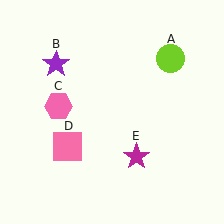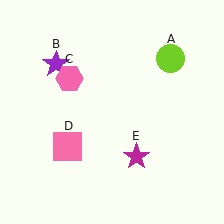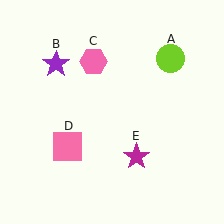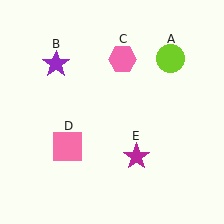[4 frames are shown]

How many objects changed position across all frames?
1 object changed position: pink hexagon (object C).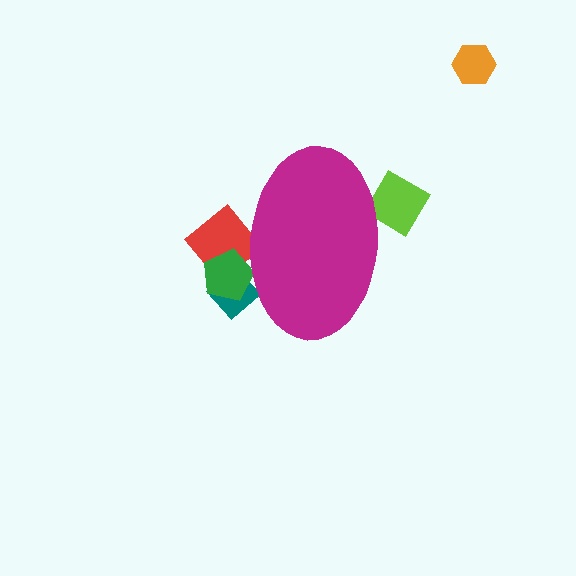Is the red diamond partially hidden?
Yes, the red diamond is partially hidden behind the magenta ellipse.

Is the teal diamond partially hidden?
Yes, the teal diamond is partially hidden behind the magenta ellipse.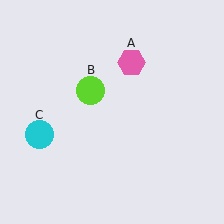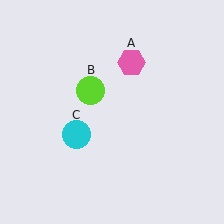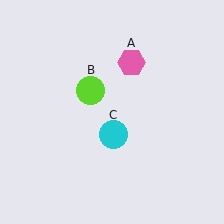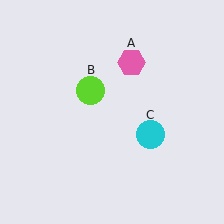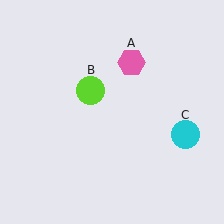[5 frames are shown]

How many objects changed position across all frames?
1 object changed position: cyan circle (object C).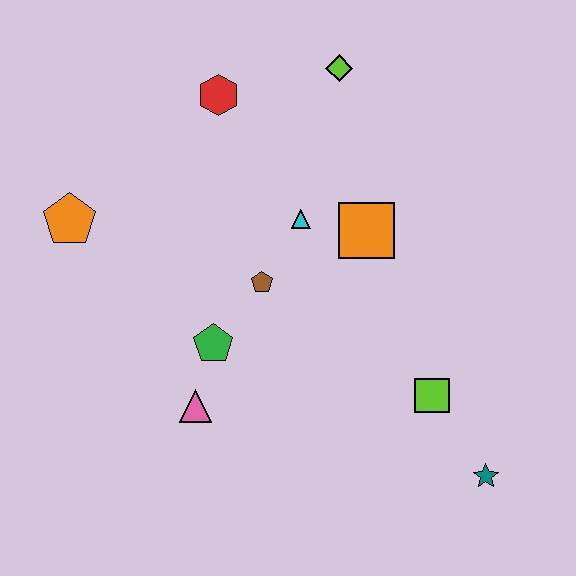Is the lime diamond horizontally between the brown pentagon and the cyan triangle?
No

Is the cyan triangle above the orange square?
Yes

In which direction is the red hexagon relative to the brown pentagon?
The red hexagon is above the brown pentagon.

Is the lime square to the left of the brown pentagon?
No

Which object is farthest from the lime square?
The orange pentagon is farthest from the lime square.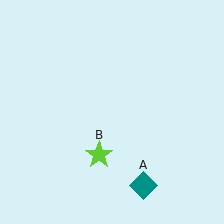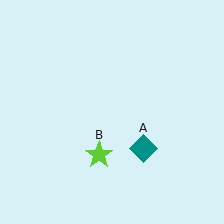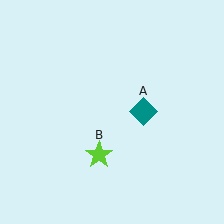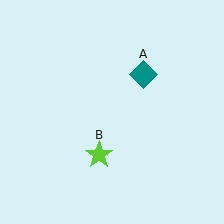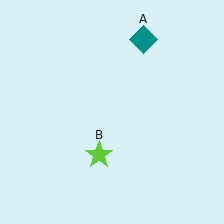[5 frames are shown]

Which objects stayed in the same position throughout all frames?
Lime star (object B) remained stationary.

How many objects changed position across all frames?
1 object changed position: teal diamond (object A).